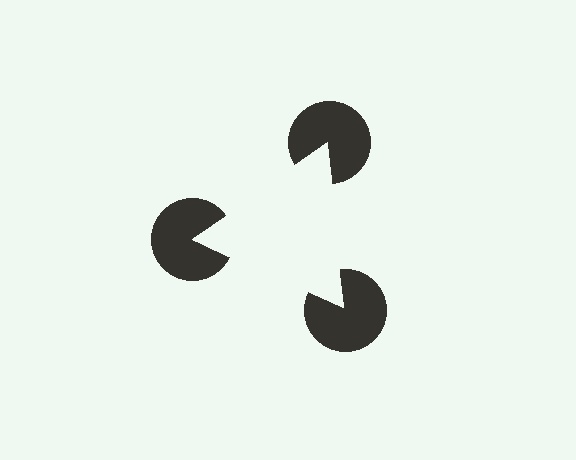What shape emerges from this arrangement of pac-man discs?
An illusory triangle — its edges are inferred from the aligned wedge cuts in the pac-man discs, not physically drawn.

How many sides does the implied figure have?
3 sides.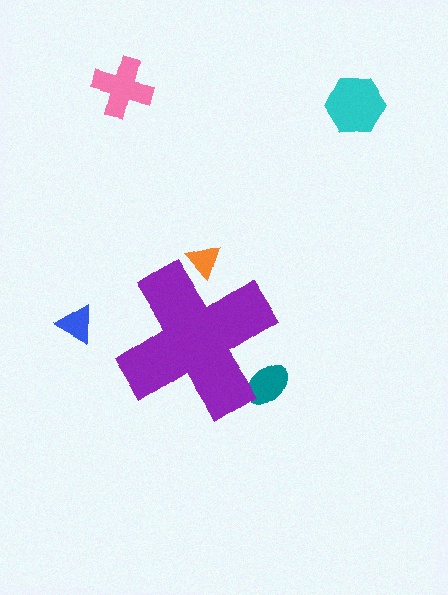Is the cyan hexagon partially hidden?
No, the cyan hexagon is fully visible.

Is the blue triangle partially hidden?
No, the blue triangle is fully visible.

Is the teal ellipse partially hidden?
Yes, the teal ellipse is partially hidden behind the purple cross.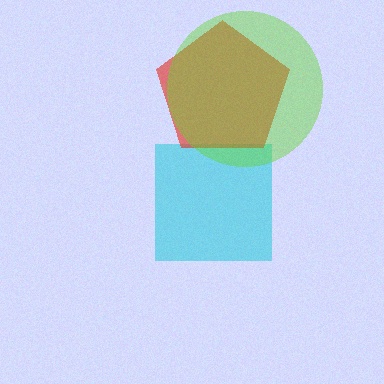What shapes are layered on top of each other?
The layered shapes are: a cyan square, a red pentagon, a lime circle.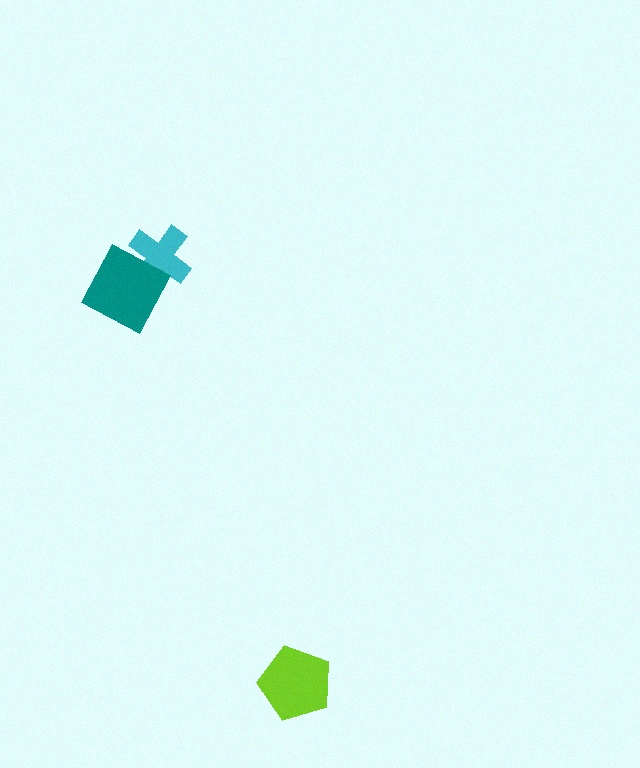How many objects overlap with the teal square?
1 object overlaps with the teal square.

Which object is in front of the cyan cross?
The teal square is in front of the cyan cross.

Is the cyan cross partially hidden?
Yes, it is partially covered by another shape.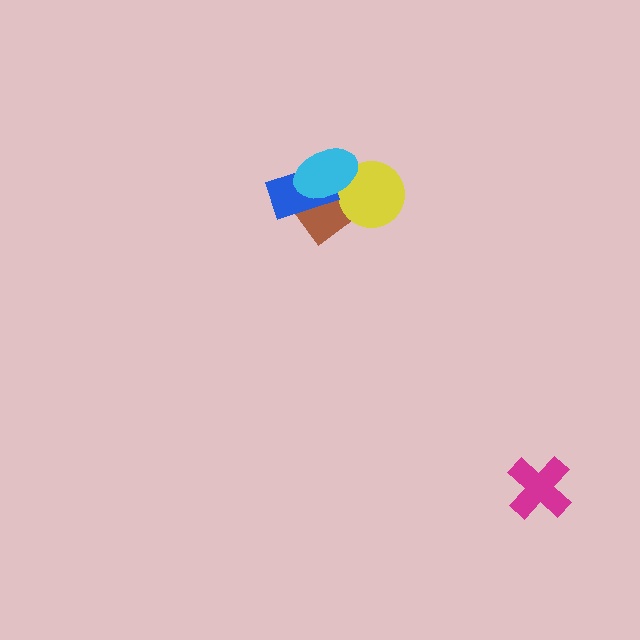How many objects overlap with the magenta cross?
0 objects overlap with the magenta cross.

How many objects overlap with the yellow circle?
2 objects overlap with the yellow circle.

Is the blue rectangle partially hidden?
Yes, it is partially covered by another shape.